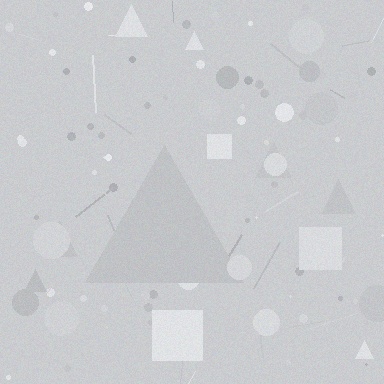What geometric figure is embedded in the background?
A triangle is embedded in the background.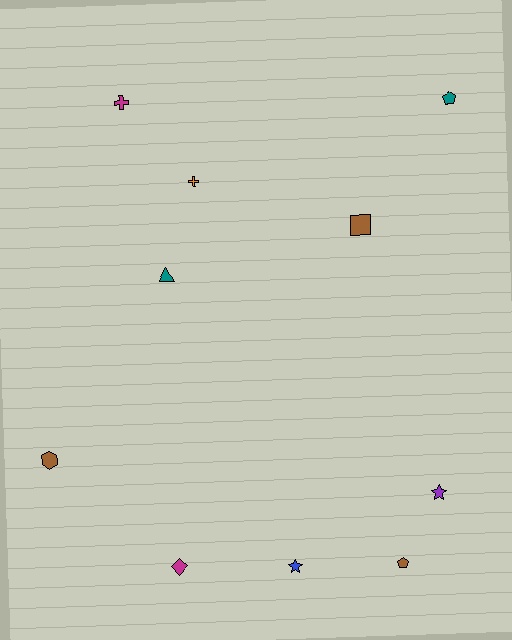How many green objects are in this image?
There are no green objects.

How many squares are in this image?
There is 1 square.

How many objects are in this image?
There are 10 objects.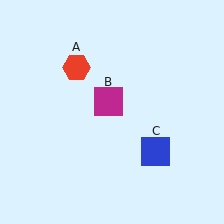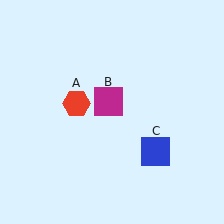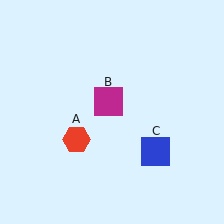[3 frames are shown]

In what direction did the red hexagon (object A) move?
The red hexagon (object A) moved down.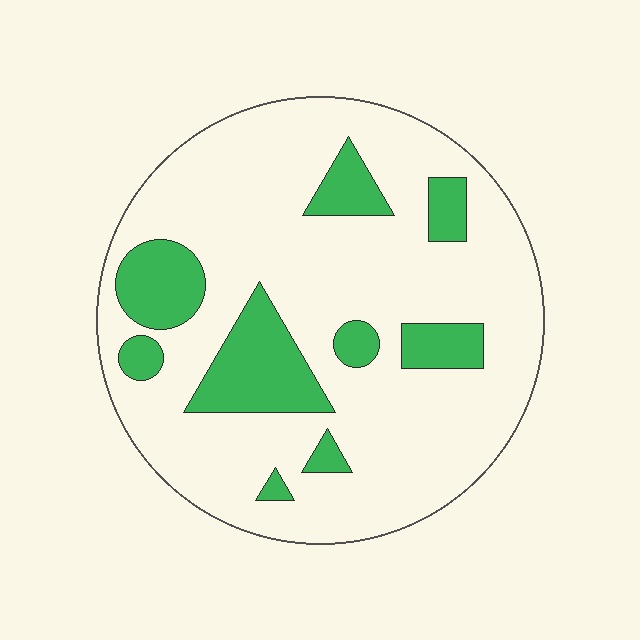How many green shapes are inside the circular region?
9.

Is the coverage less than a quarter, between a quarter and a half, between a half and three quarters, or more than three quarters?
Less than a quarter.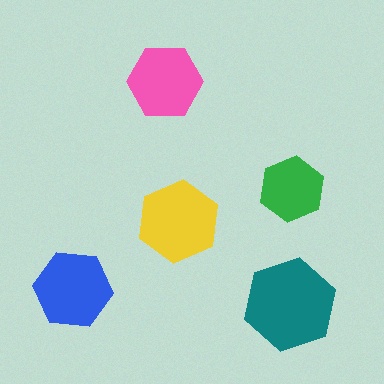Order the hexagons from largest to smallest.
the teal one, the yellow one, the blue one, the pink one, the green one.